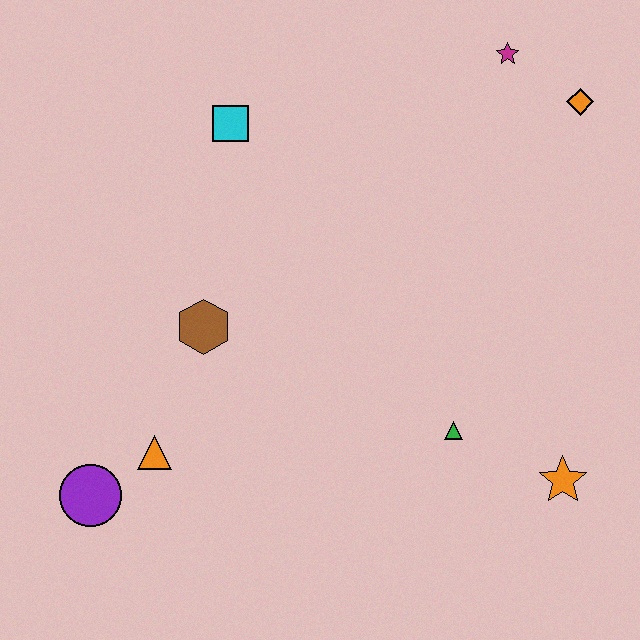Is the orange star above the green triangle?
No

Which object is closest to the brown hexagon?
The orange triangle is closest to the brown hexagon.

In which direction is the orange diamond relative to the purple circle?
The orange diamond is to the right of the purple circle.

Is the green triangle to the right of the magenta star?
No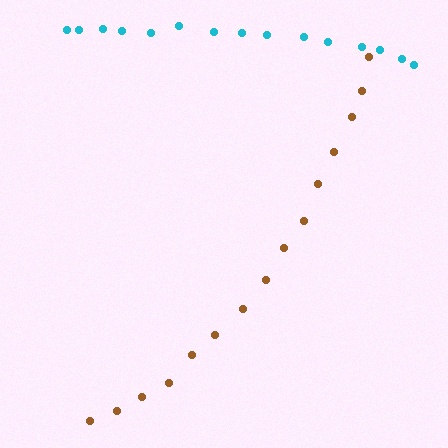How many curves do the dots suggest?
There are 2 distinct paths.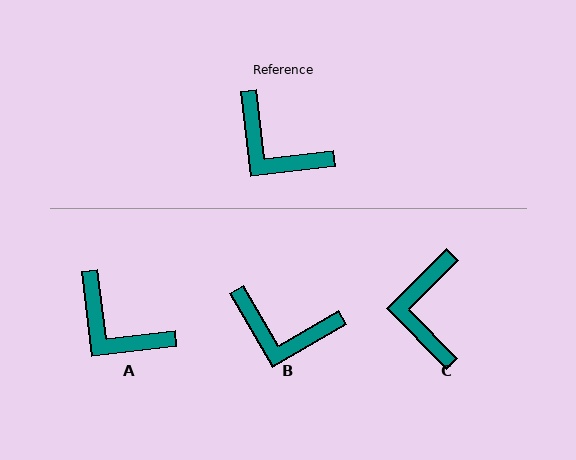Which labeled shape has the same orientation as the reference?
A.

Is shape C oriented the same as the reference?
No, it is off by about 52 degrees.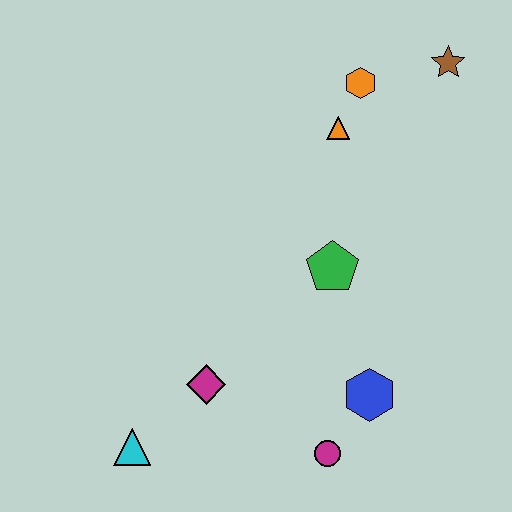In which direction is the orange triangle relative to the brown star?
The orange triangle is to the left of the brown star.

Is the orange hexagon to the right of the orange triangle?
Yes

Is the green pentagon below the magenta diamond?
No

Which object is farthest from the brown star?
The cyan triangle is farthest from the brown star.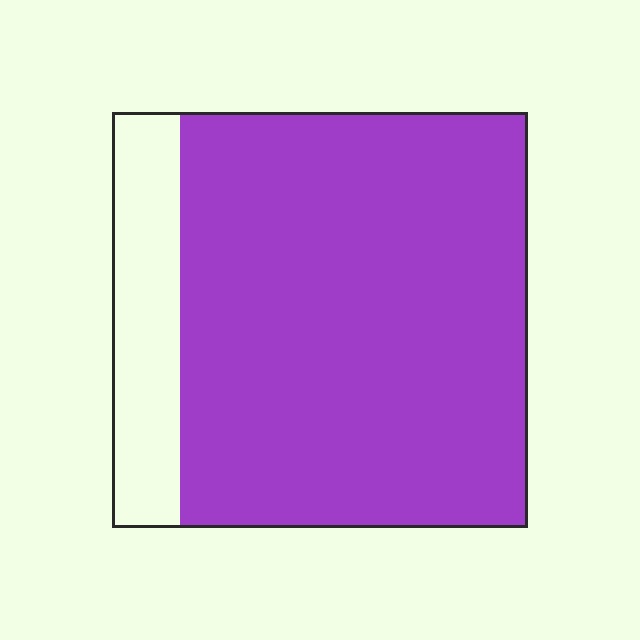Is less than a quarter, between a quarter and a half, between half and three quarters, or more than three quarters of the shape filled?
More than three quarters.